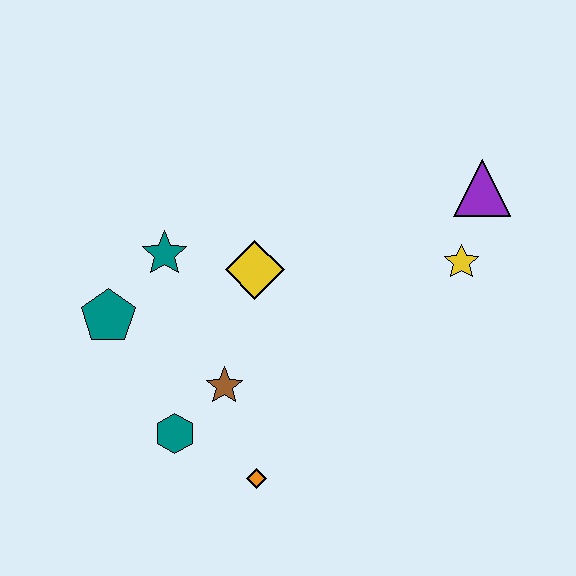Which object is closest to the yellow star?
The purple triangle is closest to the yellow star.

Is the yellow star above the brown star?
Yes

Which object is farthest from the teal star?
The purple triangle is farthest from the teal star.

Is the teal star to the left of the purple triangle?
Yes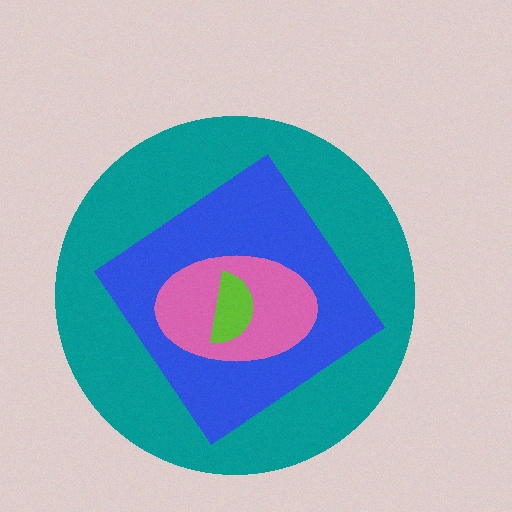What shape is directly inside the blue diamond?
The pink ellipse.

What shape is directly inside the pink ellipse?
The lime semicircle.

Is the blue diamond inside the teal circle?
Yes.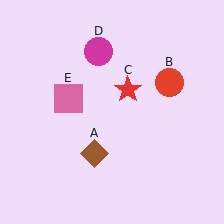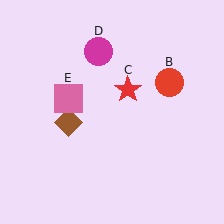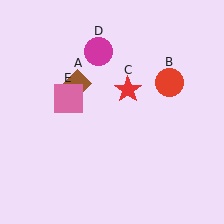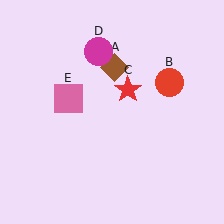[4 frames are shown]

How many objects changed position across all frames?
1 object changed position: brown diamond (object A).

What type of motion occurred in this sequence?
The brown diamond (object A) rotated clockwise around the center of the scene.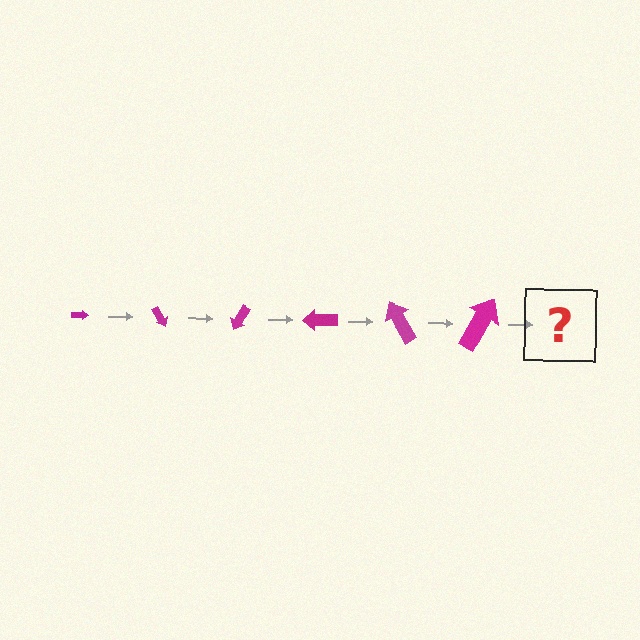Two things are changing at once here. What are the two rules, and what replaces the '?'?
The two rules are that the arrow grows larger each step and it rotates 60 degrees each step. The '?' should be an arrow, larger than the previous one and rotated 360 degrees from the start.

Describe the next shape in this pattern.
It should be an arrow, larger than the previous one and rotated 360 degrees from the start.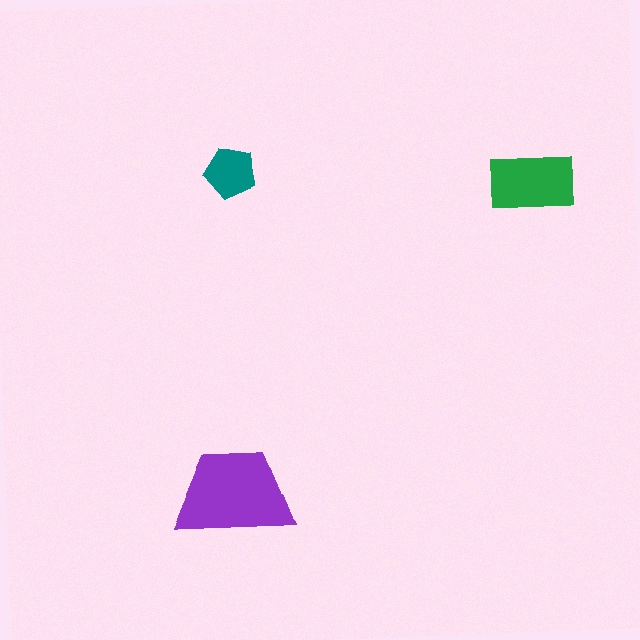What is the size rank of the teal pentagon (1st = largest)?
3rd.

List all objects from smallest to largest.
The teal pentagon, the green rectangle, the purple trapezoid.